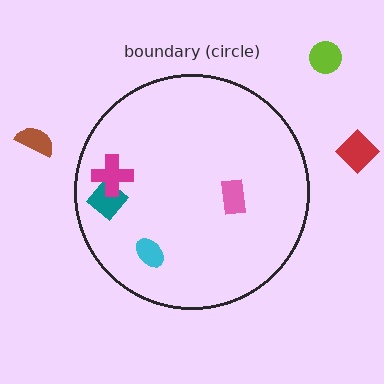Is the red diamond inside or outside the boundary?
Outside.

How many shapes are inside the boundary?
4 inside, 3 outside.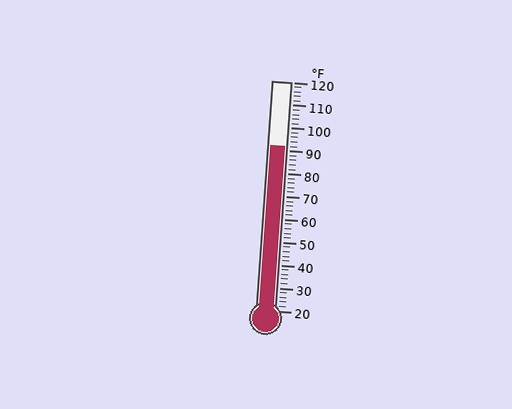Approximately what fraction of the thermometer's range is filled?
The thermometer is filled to approximately 70% of its range.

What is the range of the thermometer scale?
The thermometer scale ranges from 20°F to 120°F.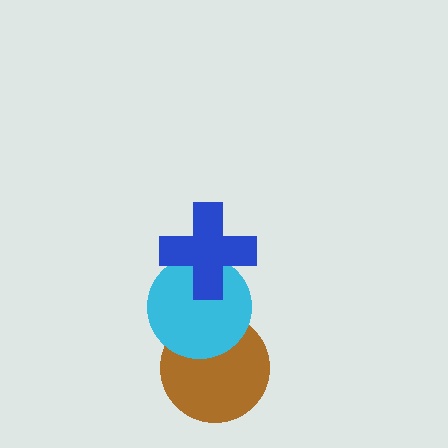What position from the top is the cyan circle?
The cyan circle is 2nd from the top.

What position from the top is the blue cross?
The blue cross is 1st from the top.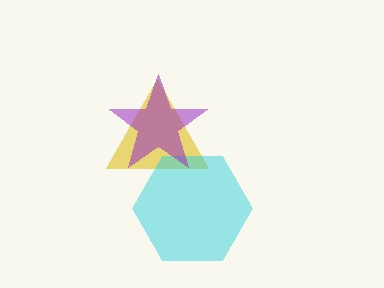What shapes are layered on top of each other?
The layered shapes are: a yellow triangle, a cyan hexagon, a purple star.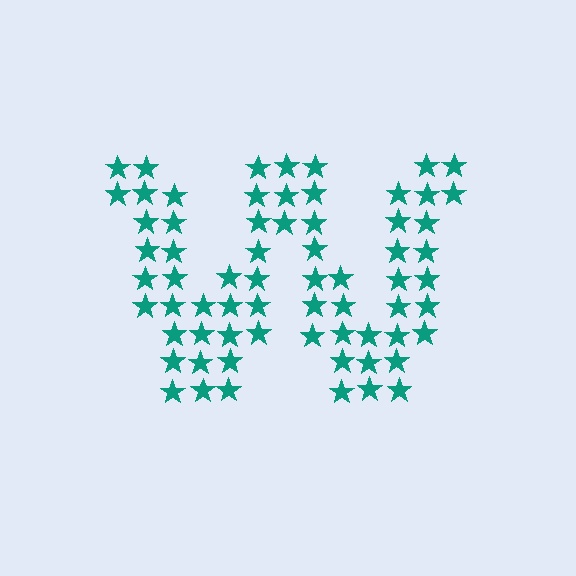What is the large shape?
The large shape is the letter W.